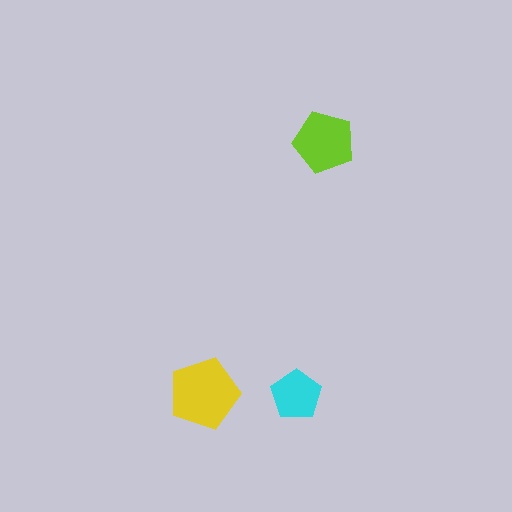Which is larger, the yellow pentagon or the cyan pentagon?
The yellow one.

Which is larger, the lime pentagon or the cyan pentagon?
The lime one.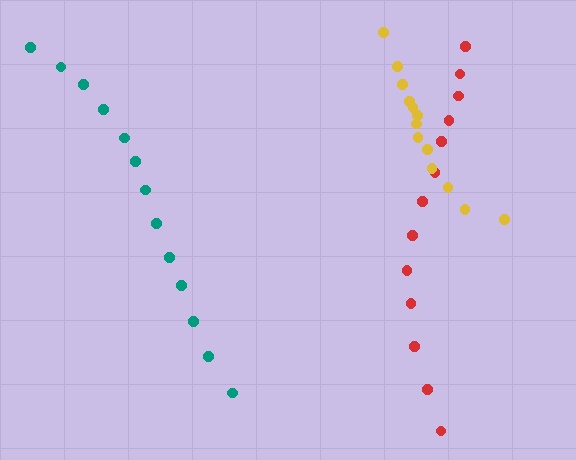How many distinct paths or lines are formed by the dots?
There are 3 distinct paths.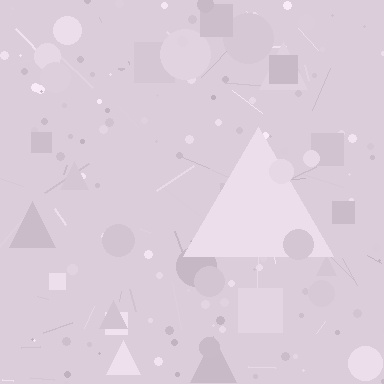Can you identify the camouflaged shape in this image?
The camouflaged shape is a triangle.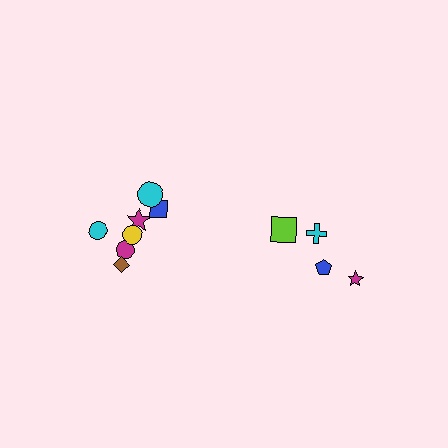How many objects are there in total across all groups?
There are 11 objects.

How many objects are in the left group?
There are 7 objects.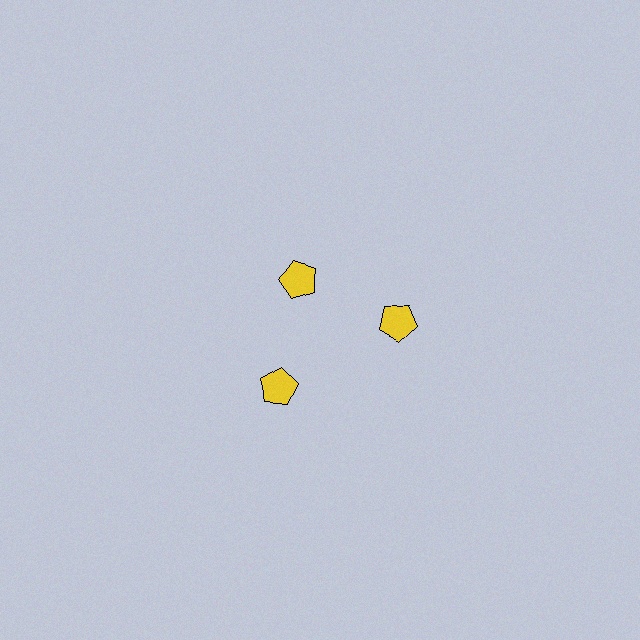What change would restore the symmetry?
The symmetry would be restored by moving it outward, back onto the ring so that all 3 pentagons sit at equal angles and equal distance from the center.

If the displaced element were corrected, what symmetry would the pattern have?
It would have 3-fold rotational symmetry — the pattern would map onto itself every 120 degrees.